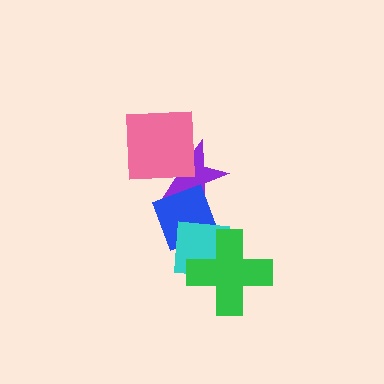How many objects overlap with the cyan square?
2 objects overlap with the cyan square.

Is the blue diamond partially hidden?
Yes, it is partially covered by another shape.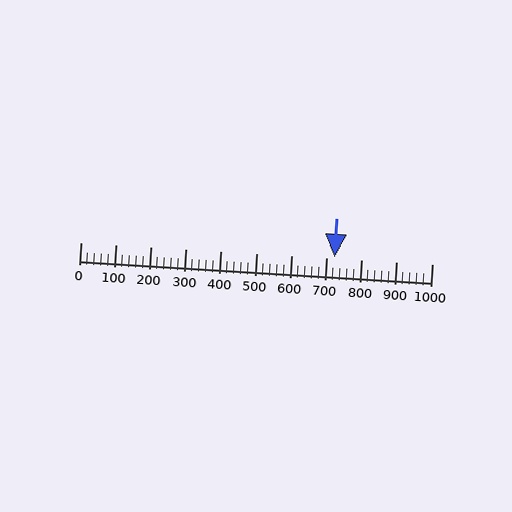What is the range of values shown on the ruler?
The ruler shows values from 0 to 1000.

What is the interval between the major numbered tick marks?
The major tick marks are spaced 100 units apart.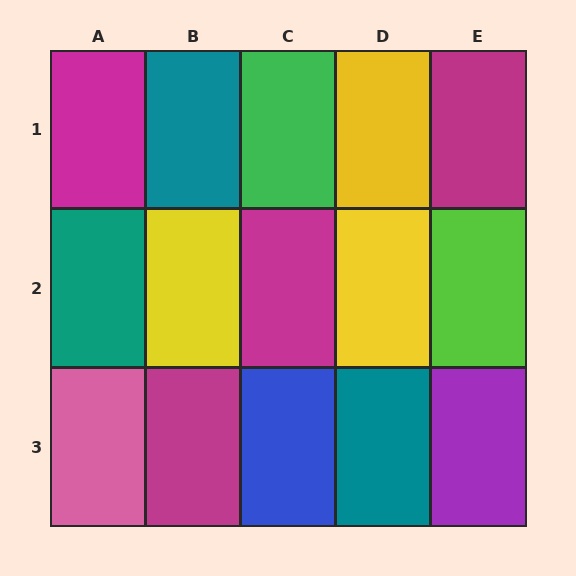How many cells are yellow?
3 cells are yellow.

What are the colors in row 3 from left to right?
Pink, magenta, blue, teal, purple.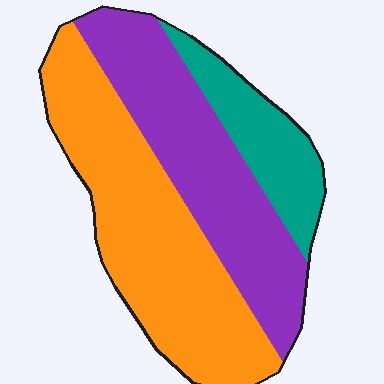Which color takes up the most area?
Orange, at roughly 45%.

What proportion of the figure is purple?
Purple covers around 35% of the figure.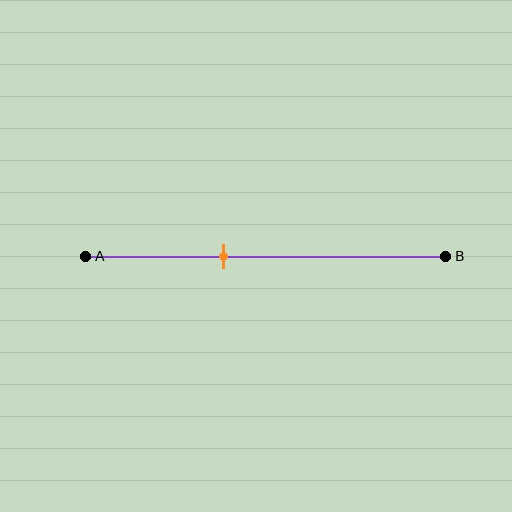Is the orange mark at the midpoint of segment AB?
No, the mark is at about 40% from A, not at the 50% midpoint.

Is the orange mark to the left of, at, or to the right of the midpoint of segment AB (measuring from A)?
The orange mark is to the left of the midpoint of segment AB.